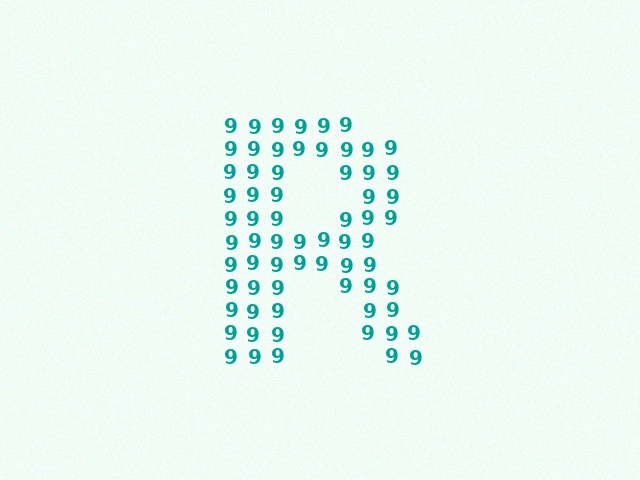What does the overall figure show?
The overall figure shows the letter R.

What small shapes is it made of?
It is made of small digit 9's.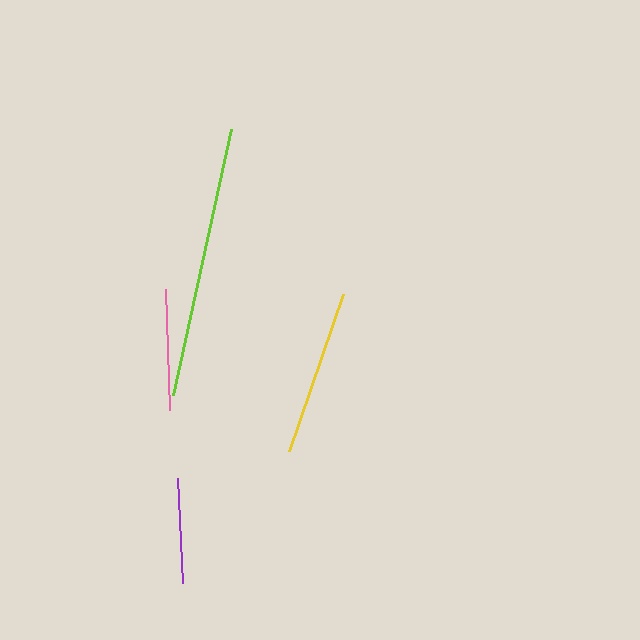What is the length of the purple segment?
The purple segment is approximately 105 pixels long.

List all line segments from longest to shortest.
From longest to shortest: lime, yellow, pink, purple.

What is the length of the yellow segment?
The yellow segment is approximately 166 pixels long.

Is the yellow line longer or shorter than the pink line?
The yellow line is longer than the pink line.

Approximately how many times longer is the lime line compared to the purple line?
The lime line is approximately 2.6 times the length of the purple line.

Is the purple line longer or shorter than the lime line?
The lime line is longer than the purple line.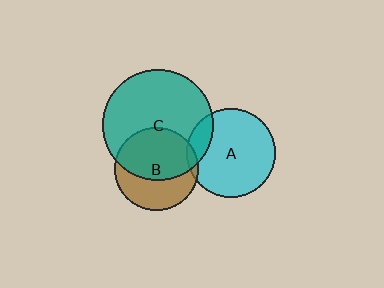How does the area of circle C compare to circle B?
Approximately 1.7 times.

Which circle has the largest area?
Circle C (teal).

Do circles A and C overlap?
Yes.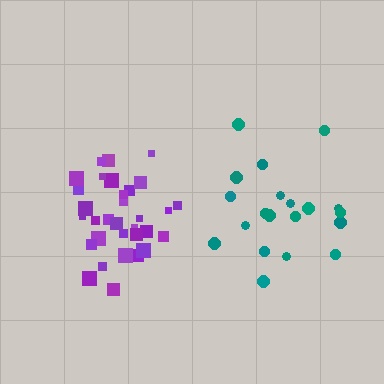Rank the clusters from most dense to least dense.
purple, teal.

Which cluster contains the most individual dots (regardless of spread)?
Purple (32).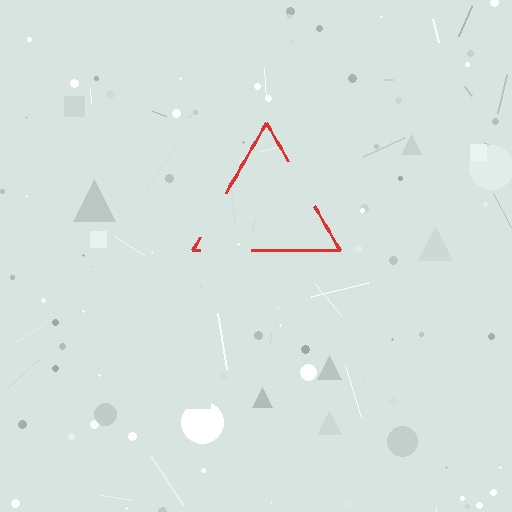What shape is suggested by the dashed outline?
The dashed outline suggests a triangle.